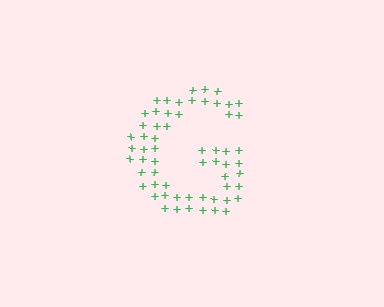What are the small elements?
The small elements are plus signs.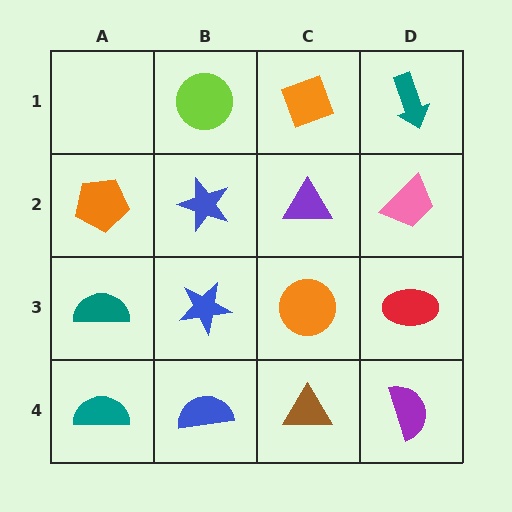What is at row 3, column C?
An orange circle.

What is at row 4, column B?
A blue semicircle.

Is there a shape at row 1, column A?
No, that cell is empty.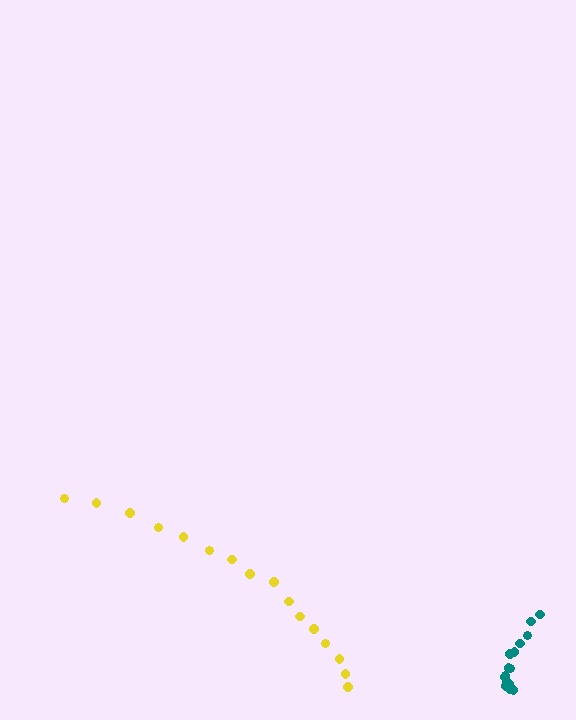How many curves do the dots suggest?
There are 2 distinct paths.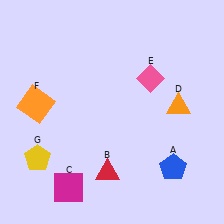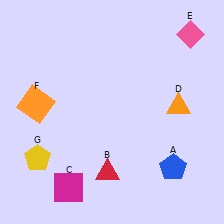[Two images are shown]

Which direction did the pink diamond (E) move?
The pink diamond (E) moved up.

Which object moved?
The pink diamond (E) moved up.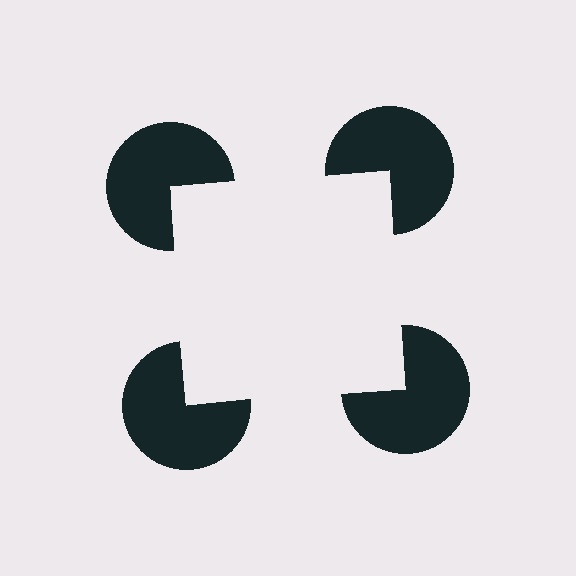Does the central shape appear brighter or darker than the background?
It typically appears slightly brighter than the background, even though no actual brightness change is drawn.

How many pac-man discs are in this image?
There are 4 — one at each vertex of the illusory square.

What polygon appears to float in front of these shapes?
An illusory square — its edges are inferred from the aligned wedge cuts in the pac-man discs, not physically drawn.